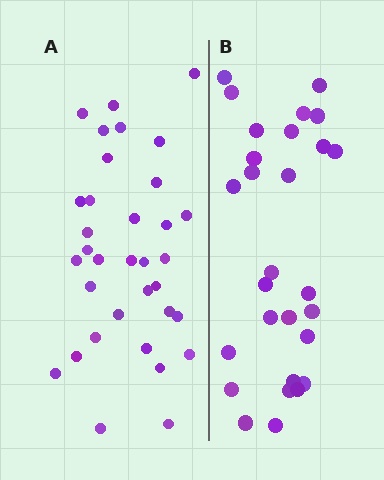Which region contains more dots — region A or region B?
Region A (the left region) has more dots.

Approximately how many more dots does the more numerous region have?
Region A has about 6 more dots than region B.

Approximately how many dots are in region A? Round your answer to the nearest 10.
About 30 dots. (The exact count is 34, which rounds to 30.)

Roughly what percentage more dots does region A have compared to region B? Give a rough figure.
About 20% more.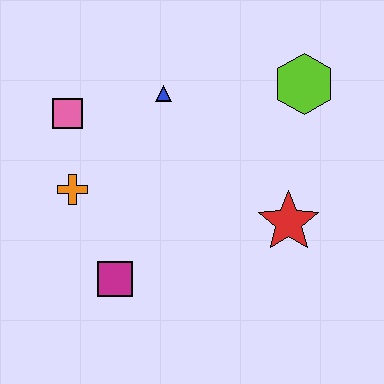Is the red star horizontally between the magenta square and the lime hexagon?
Yes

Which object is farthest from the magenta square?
The lime hexagon is farthest from the magenta square.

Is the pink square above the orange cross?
Yes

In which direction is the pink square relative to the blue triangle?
The pink square is to the left of the blue triangle.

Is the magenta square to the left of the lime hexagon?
Yes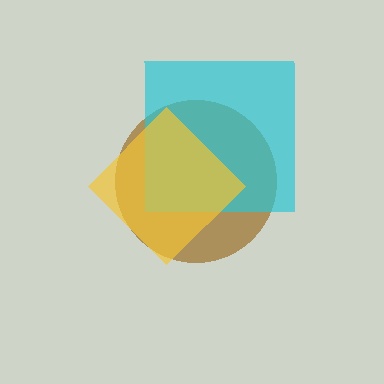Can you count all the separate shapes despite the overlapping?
Yes, there are 3 separate shapes.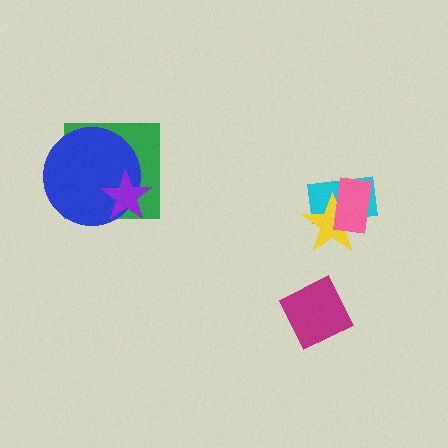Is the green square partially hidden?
Yes, it is partially covered by another shape.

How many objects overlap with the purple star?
2 objects overlap with the purple star.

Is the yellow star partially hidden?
Yes, it is partially covered by another shape.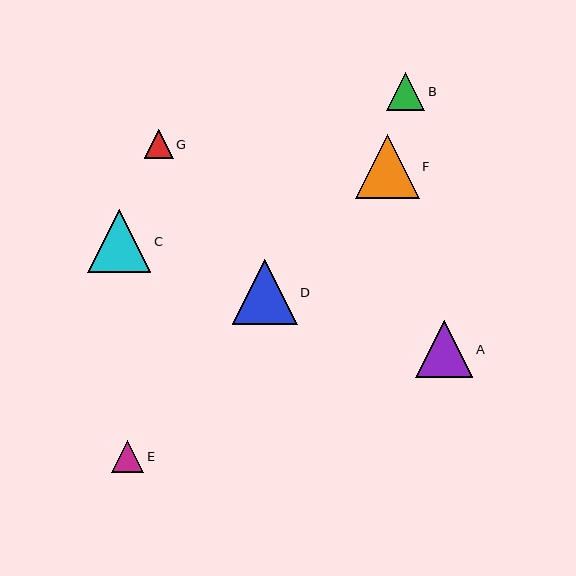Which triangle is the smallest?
Triangle G is the smallest with a size of approximately 29 pixels.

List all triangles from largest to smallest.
From largest to smallest: D, F, C, A, B, E, G.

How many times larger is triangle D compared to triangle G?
Triangle D is approximately 2.3 times the size of triangle G.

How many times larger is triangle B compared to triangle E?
Triangle B is approximately 1.2 times the size of triangle E.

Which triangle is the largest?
Triangle D is the largest with a size of approximately 65 pixels.